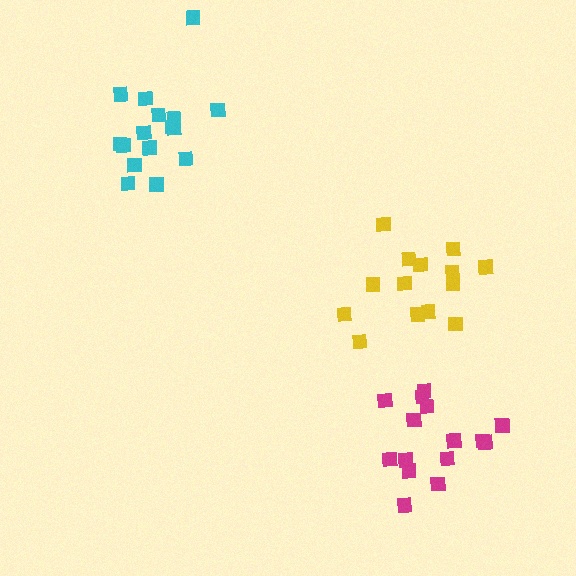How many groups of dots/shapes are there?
There are 3 groups.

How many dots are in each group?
Group 1: 14 dots, Group 2: 16 dots, Group 3: 15 dots (45 total).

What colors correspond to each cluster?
The clusters are colored: yellow, cyan, magenta.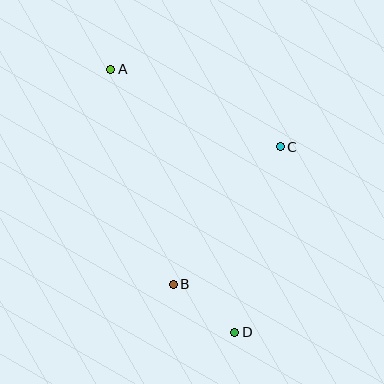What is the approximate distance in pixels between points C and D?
The distance between C and D is approximately 191 pixels.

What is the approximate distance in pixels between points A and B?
The distance between A and B is approximately 224 pixels.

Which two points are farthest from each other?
Points A and D are farthest from each other.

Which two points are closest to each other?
Points B and D are closest to each other.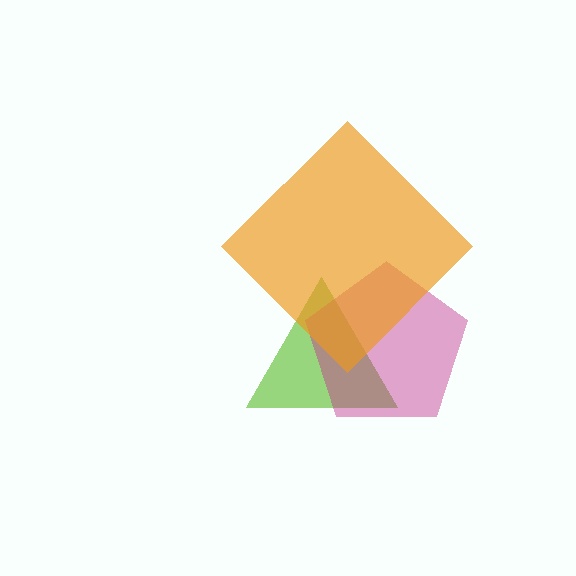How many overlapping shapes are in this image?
There are 3 overlapping shapes in the image.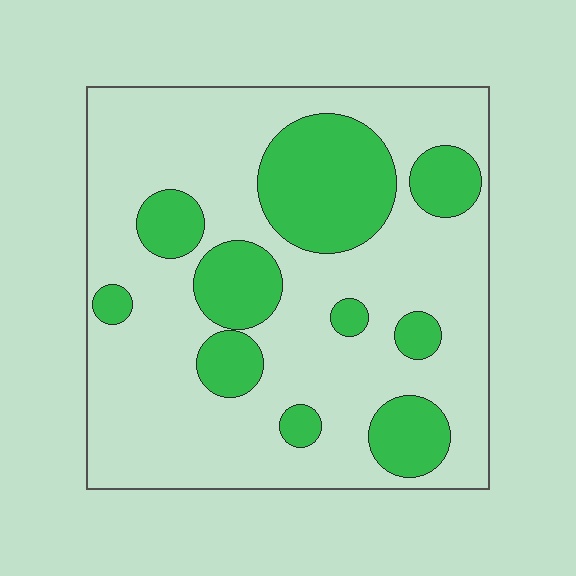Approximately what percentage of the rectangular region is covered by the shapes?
Approximately 25%.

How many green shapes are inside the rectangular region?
10.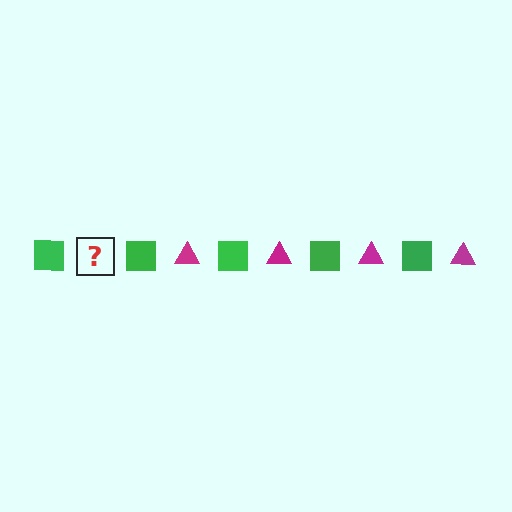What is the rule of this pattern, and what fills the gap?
The rule is that the pattern alternates between green square and magenta triangle. The gap should be filled with a magenta triangle.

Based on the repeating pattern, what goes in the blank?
The blank should be a magenta triangle.